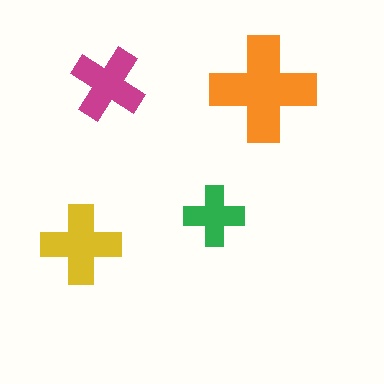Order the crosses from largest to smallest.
the orange one, the yellow one, the magenta one, the green one.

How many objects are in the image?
There are 4 objects in the image.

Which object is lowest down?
The yellow cross is bottommost.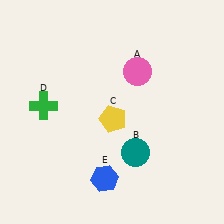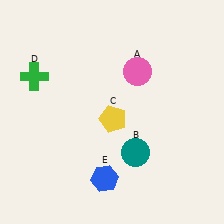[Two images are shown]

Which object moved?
The green cross (D) moved up.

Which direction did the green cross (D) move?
The green cross (D) moved up.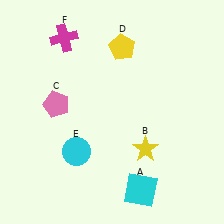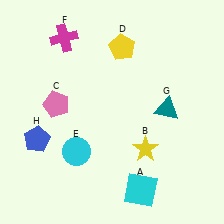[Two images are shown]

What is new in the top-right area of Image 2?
A teal triangle (G) was added in the top-right area of Image 2.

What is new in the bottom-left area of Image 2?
A blue pentagon (H) was added in the bottom-left area of Image 2.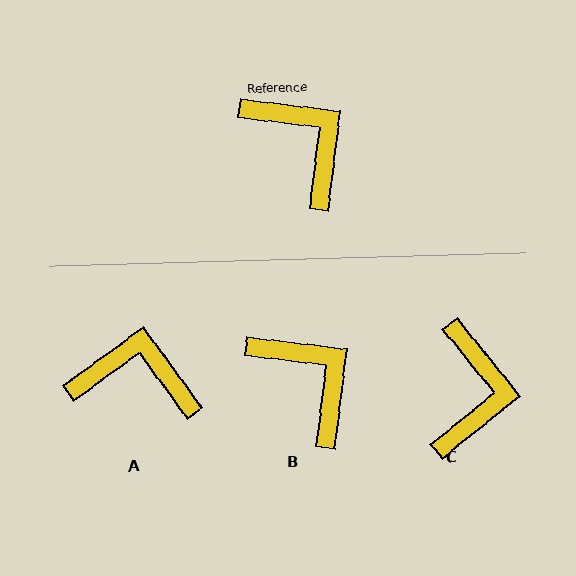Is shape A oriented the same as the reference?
No, it is off by about 43 degrees.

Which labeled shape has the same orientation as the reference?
B.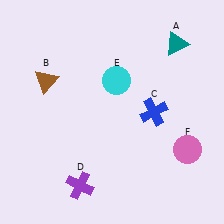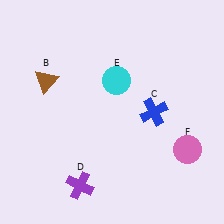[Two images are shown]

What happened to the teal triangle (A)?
The teal triangle (A) was removed in Image 2. It was in the top-right area of Image 1.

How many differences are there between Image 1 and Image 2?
There is 1 difference between the two images.